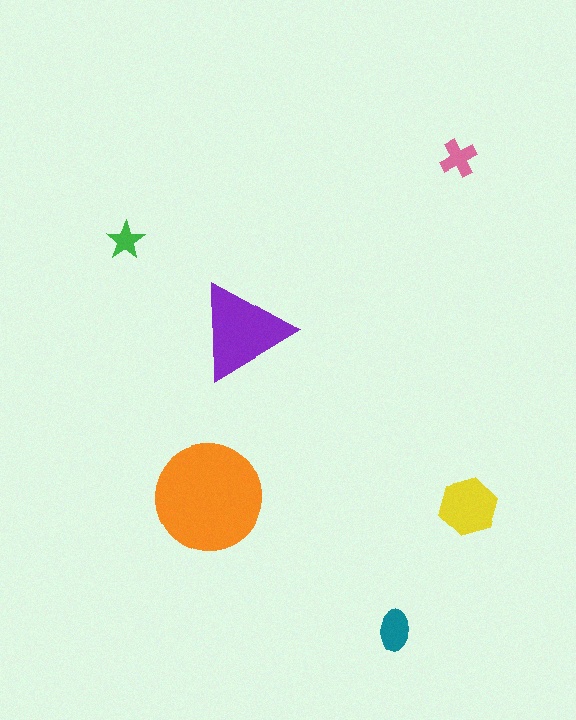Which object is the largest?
The orange circle.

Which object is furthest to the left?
The green star is leftmost.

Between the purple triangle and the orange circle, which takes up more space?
The orange circle.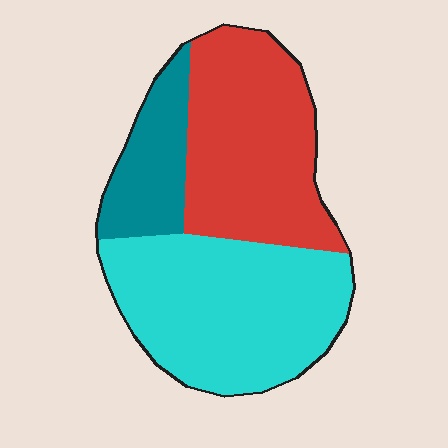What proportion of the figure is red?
Red takes up between a quarter and a half of the figure.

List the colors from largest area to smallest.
From largest to smallest: cyan, red, teal.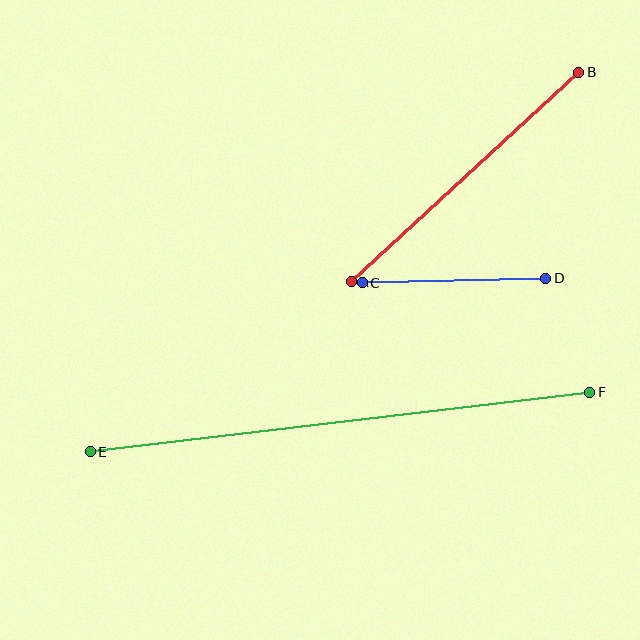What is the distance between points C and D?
The distance is approximately 184 pixels.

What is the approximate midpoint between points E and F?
The midpoint is at approximately (340, 422) pixels.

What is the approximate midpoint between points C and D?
The midpoint is at approximately (454, 281) pixels.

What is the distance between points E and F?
The distance is approximately 503 pixels.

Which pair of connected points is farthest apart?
Points E and F are farthest apart.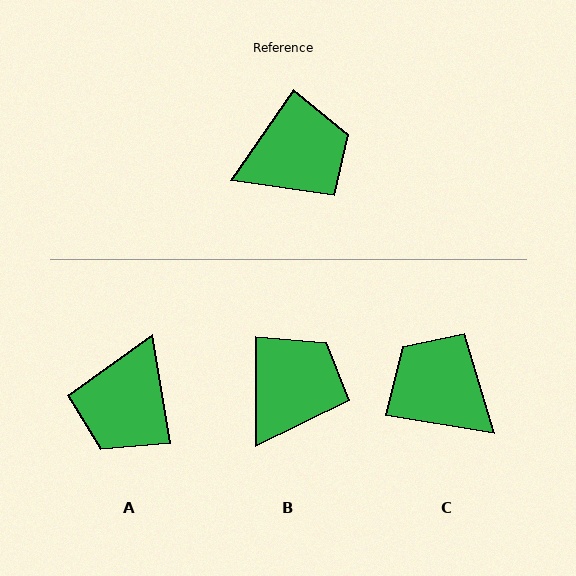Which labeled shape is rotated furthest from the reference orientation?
A, about 136 degrees away.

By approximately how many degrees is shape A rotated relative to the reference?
Approximately 136 degrees clockwise.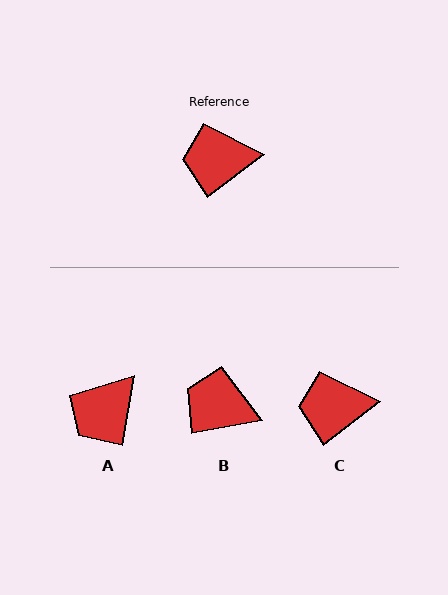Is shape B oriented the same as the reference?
No, it is off by about 27 degrees.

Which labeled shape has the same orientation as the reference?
C.